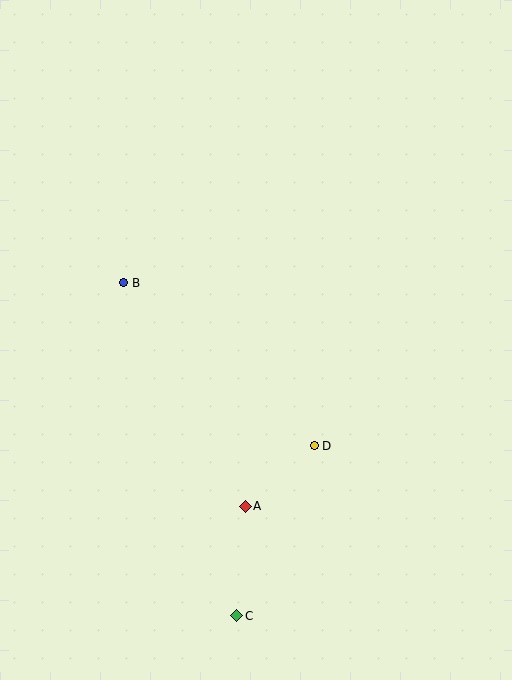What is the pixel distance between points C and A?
The distance between C and A is 110 pixels.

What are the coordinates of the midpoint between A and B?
The midpoint between A and B is at (185, 395).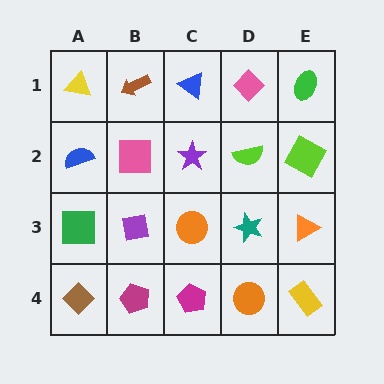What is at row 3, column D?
A teal star.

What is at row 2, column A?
A blue semicircle.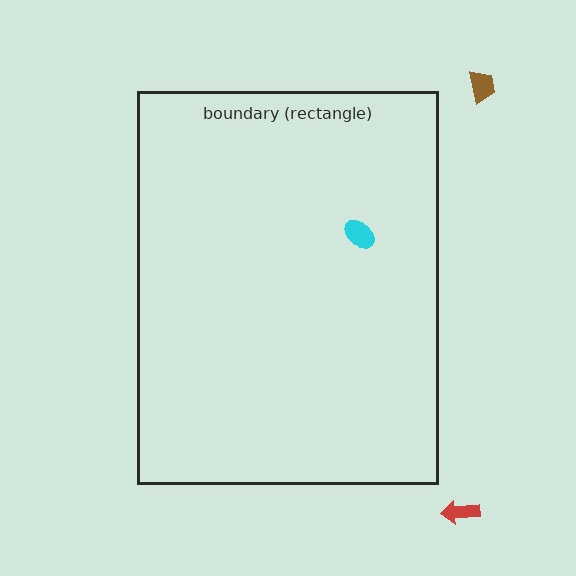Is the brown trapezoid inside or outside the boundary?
Outside.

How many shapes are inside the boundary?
1 inside, 2 outside.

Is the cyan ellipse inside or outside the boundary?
Inside.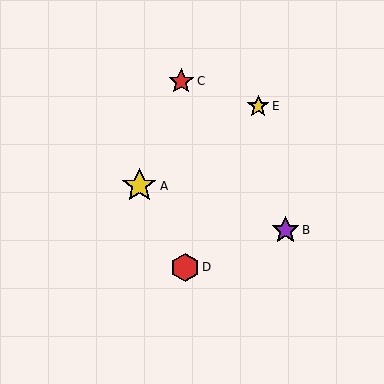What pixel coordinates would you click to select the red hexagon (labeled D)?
Click at (185, 267) to select the red hexagon D.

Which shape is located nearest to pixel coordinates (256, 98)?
The yellow star (labeled E) at (258, 106) is nearest to that location.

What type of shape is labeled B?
Shape B is a purple star.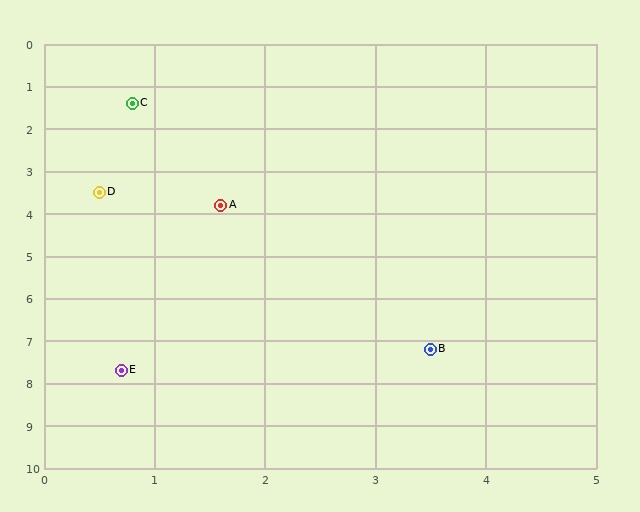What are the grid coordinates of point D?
Point D is at approximately (0.5, 3.5).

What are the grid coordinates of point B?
Point B is at approximately (3.5, 7.2).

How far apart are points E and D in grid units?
Points E and D are about 4.2 grid units apart.